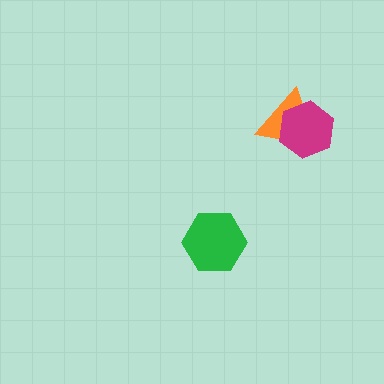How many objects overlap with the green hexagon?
0 objects overlap with the green hexagon.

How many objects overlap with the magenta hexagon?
1 object overlaps with the magenta hexagon.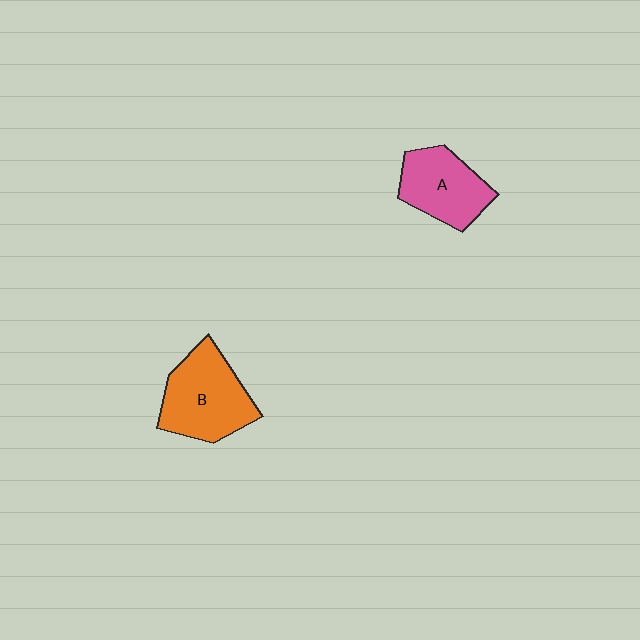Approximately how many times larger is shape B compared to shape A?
Approximately 1.2 times.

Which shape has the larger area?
Shape B (orange).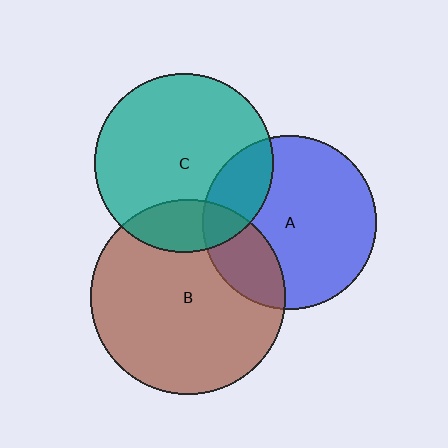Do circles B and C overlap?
Yes.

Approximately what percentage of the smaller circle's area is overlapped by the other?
Approximately 20%.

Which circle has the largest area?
Circle B (brown).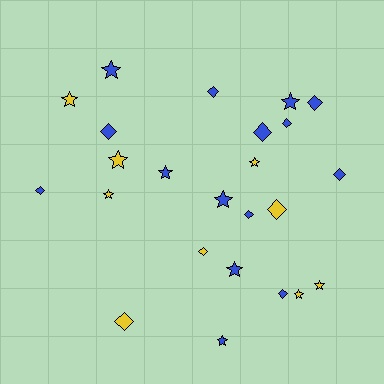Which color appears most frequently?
Blue, with 15 objects.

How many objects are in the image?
There are 24 objects.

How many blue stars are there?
There are 6 blue stars.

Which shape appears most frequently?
Diamond, with 12 objects.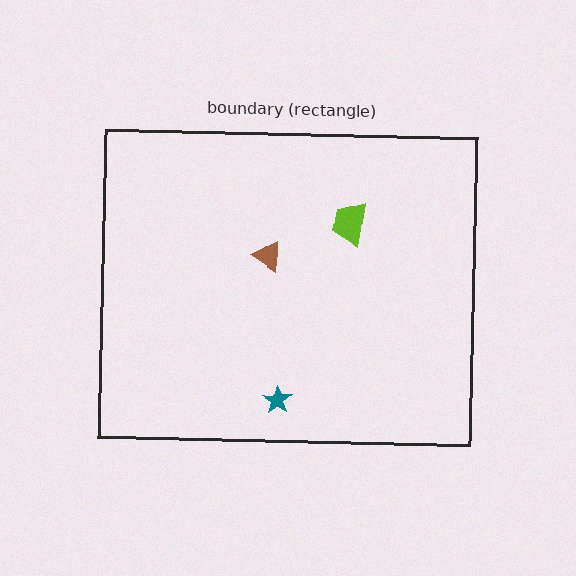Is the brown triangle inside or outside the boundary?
Inside.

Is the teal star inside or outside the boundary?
Inside.